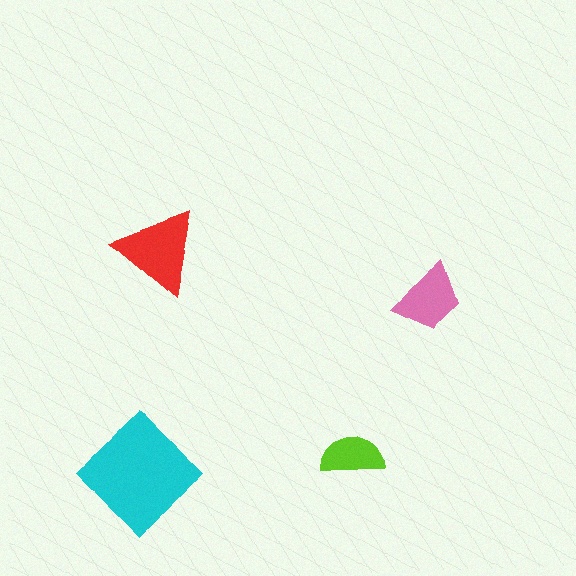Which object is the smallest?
The lime semicircle.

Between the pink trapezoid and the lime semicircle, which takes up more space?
The pink trapezoid.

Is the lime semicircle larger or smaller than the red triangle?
Smaller.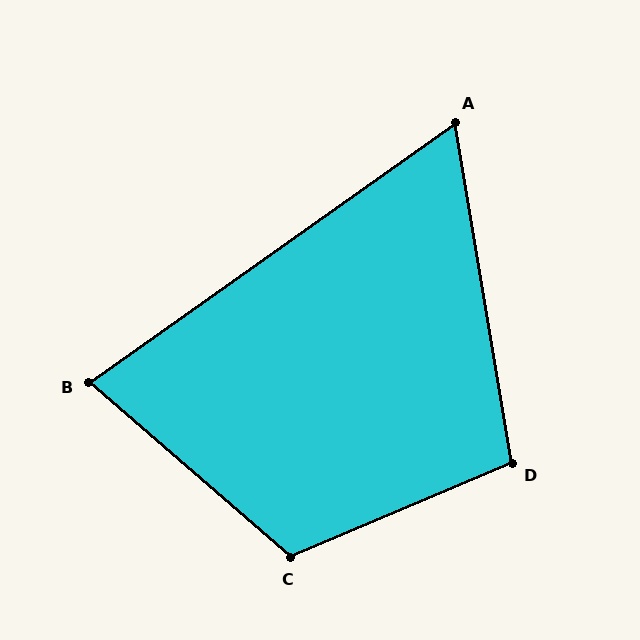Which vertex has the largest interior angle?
C, at approximately 116 degrees.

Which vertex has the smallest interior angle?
A, at approximately 64 degrees.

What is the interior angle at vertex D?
Approximately 104 degrees (obtuse).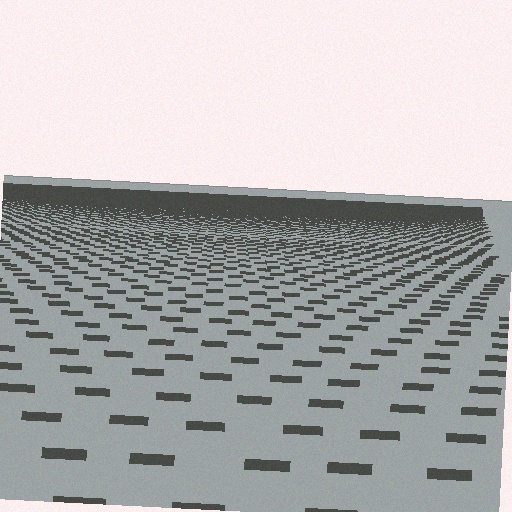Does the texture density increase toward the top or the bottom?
Density increases toward the top.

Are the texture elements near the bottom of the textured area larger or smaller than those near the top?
Larger. Near the bottom, elements are closer to the viewer and appear at a bigger on-screen size.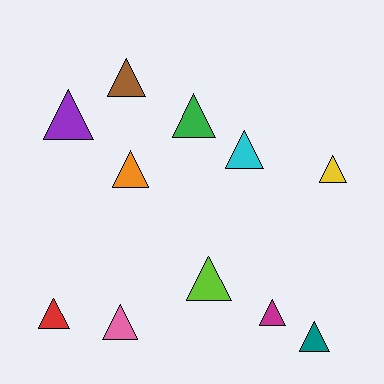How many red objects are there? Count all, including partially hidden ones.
There is 1 red object.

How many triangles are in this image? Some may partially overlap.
There are 11 triangles.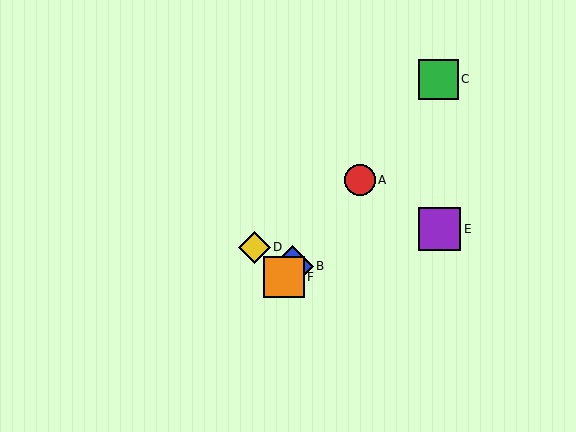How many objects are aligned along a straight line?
4 objects (A, B, C, F) are aligned along a straight line.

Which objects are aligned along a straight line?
Objects A, B, C, F are aligned along a straight line.